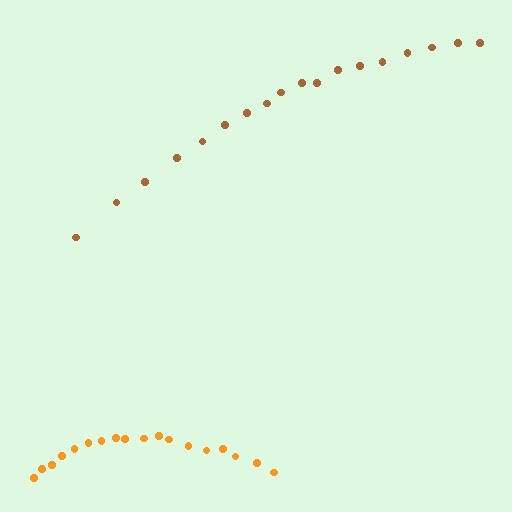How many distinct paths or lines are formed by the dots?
There are 2 distinct paths.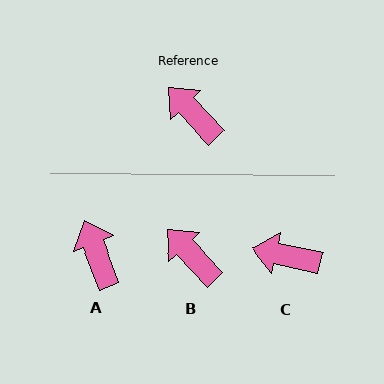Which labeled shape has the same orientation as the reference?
B.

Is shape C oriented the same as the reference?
No, it is off by about 34 degrees.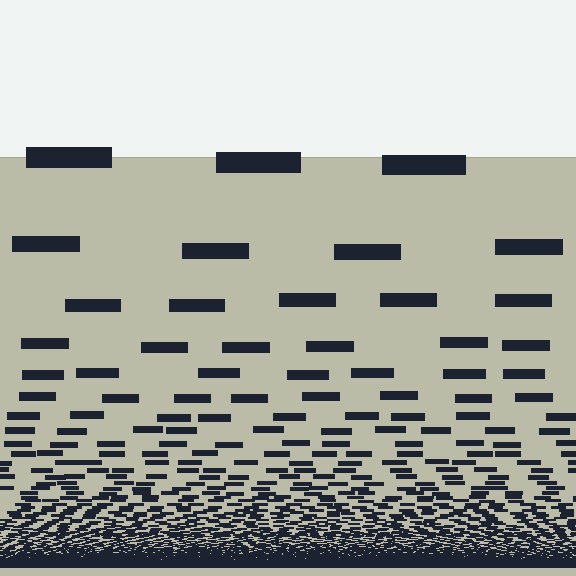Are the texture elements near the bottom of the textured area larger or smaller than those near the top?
Smaller. The gradient is inverted — elements near the bottom are smaller and denser.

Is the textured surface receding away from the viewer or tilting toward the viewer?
The surface appears to tilt toward the viewer. Texture elements get larger and sparser toward the top.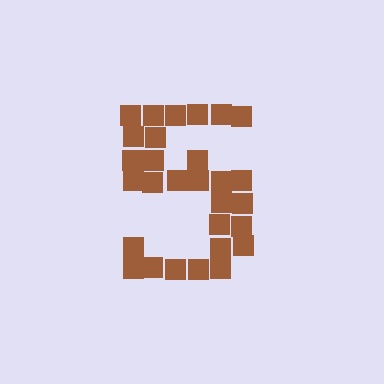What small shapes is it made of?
It is made of small squares.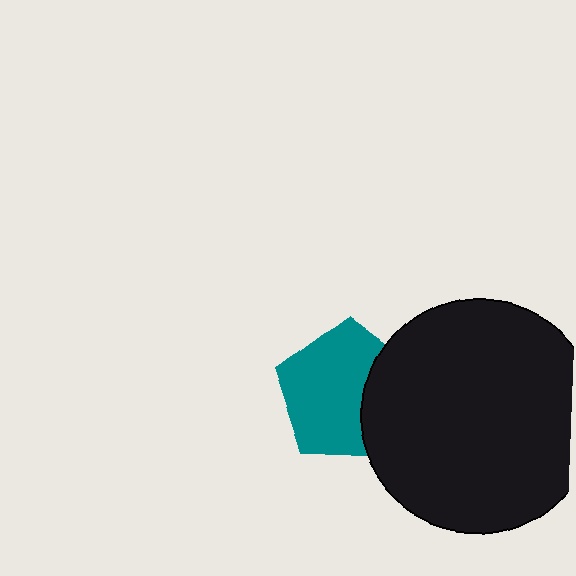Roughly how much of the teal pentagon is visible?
Most of it is visible (roughly 69%).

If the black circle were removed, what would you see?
You would see the complete teal pentagon.